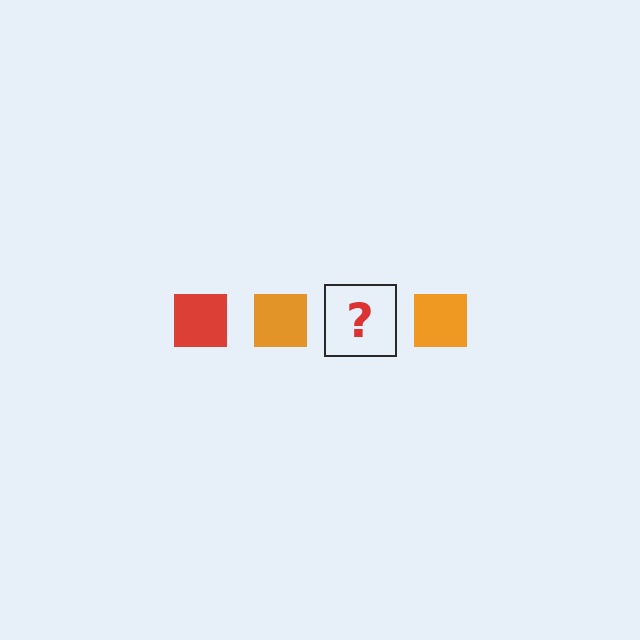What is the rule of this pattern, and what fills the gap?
The rule is that the pattern cycles through red, orange squares. The gap should be filled with a red square.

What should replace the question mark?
The question mark should be replaced with a red square.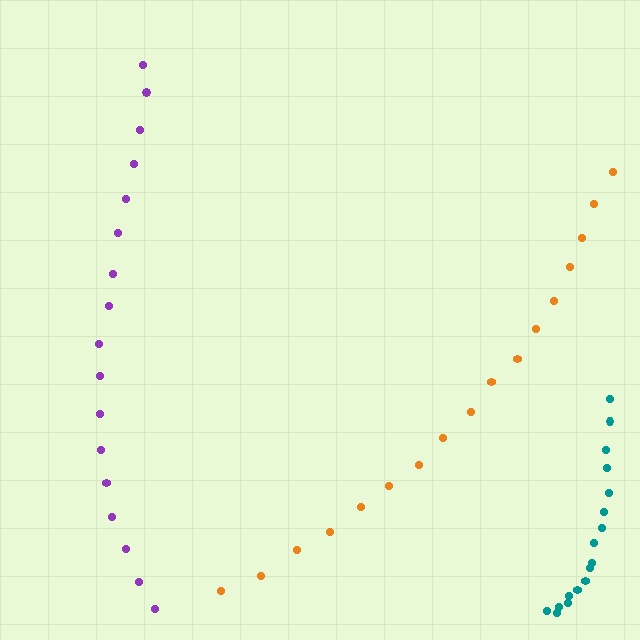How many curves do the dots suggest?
There are 3 distinct paths.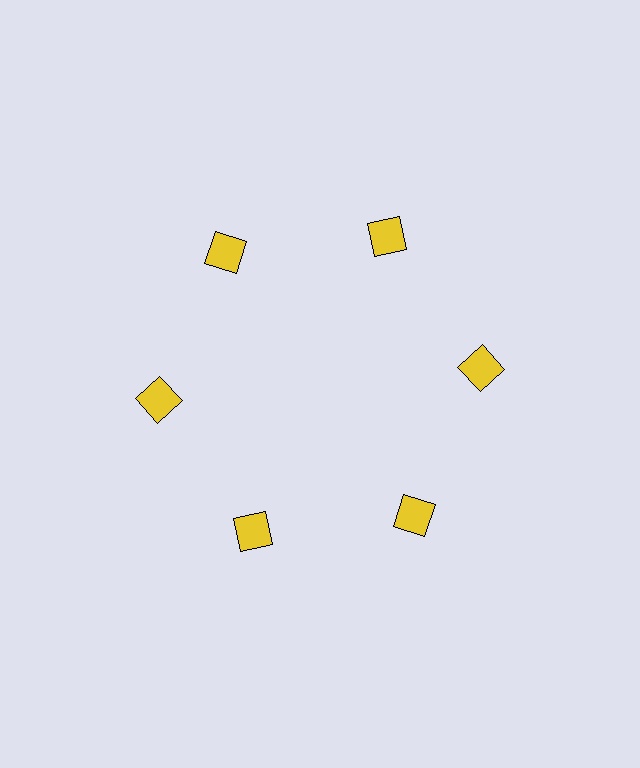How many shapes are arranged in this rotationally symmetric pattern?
There are 6 shapes, arranged in 6 groups of 1.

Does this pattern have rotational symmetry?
Yes, this pattern has 6-fold rotational symmetry. It looks the same after rotating 60 degrees around the center.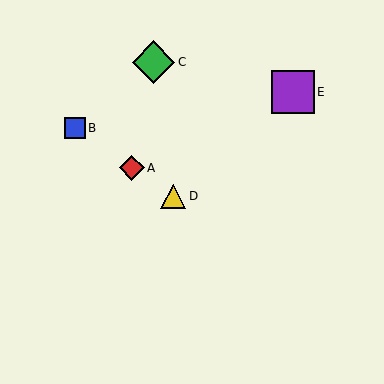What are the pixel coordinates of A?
Object A is at (132, 168).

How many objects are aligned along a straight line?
3 objects (A, B, D) are aligned along a straight line.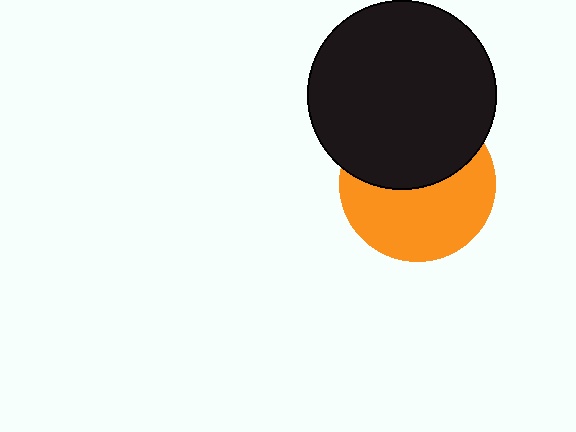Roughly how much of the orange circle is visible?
About half of it is visible (roughly 56%).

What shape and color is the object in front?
The object in front is a black circle.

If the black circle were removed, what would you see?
You would see the complete orange circle.